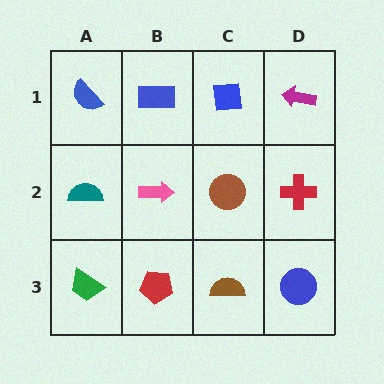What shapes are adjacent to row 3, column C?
A brown circle (row 2, column C), a red pentagon (row 3, column B), a blue circle (row 3, column D).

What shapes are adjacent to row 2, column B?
A blue rectangle (row 1, column B), a red pentagon (row 3, column B), a teal semicircle (row 2, column A), a brown circle (row 2, column C).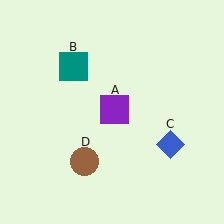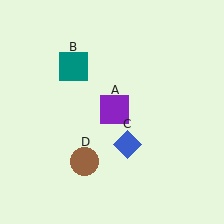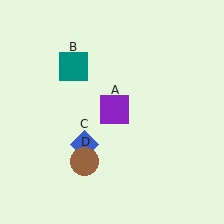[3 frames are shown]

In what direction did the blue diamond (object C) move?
The blue diamond (object C) moved left.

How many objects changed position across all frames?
1 object changed position: blue diamond (object C).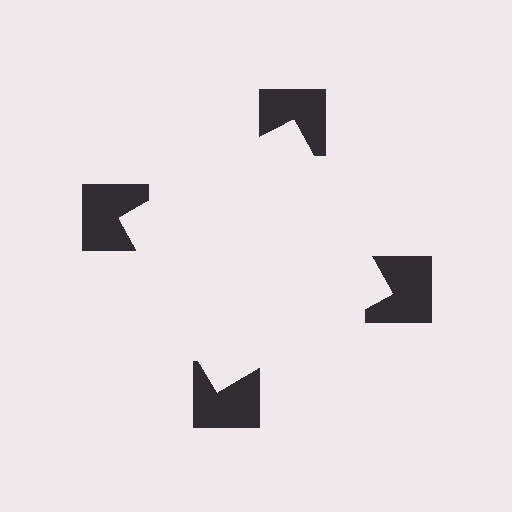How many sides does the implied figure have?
4 sides.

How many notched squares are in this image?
There are 4 — one at each vertex of the illusory square.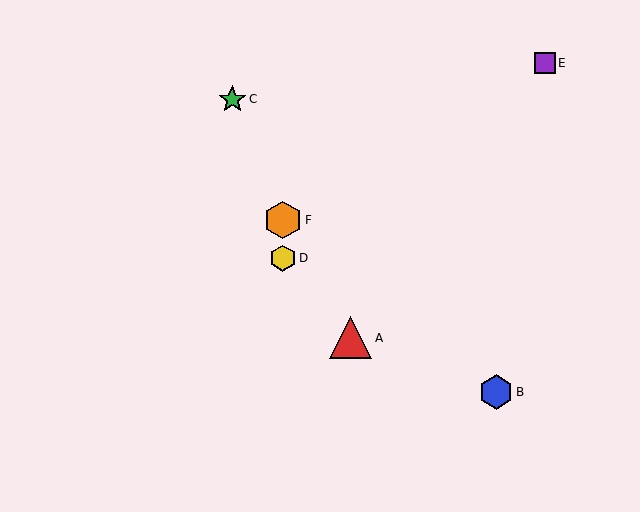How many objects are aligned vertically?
2 objects (D, F) are aligned vertically.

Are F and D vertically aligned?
Yes, both are at x≈283.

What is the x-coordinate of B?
Object B is at x≈496.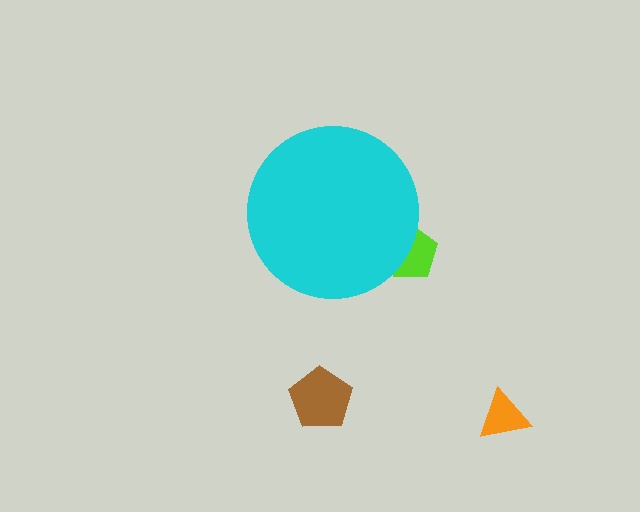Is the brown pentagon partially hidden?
No, the brown pentagon is fully visible.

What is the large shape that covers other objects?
A cyan circle.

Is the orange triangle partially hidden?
No, the orange triangle is fully visible.